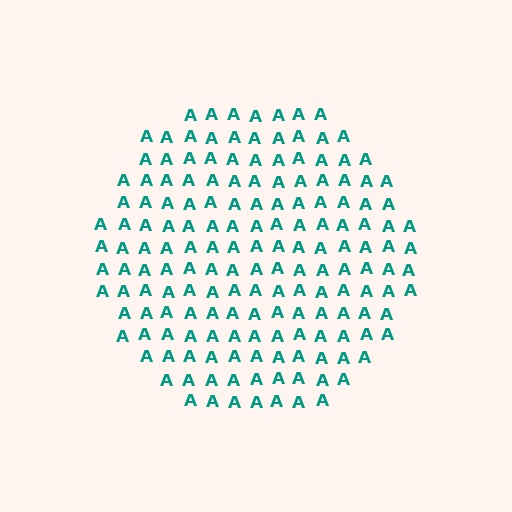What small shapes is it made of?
It is made of small letter A's.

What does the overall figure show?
The overall figure shows a circle.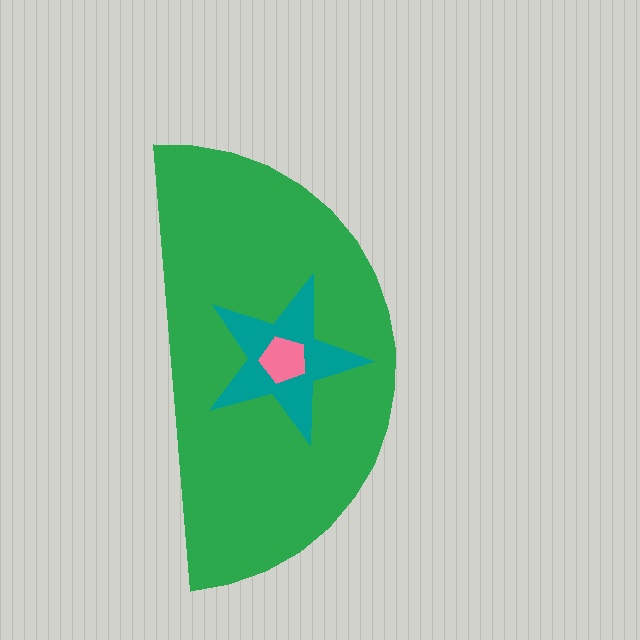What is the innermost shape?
The pink pentagon.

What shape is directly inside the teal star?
The pink pentagon.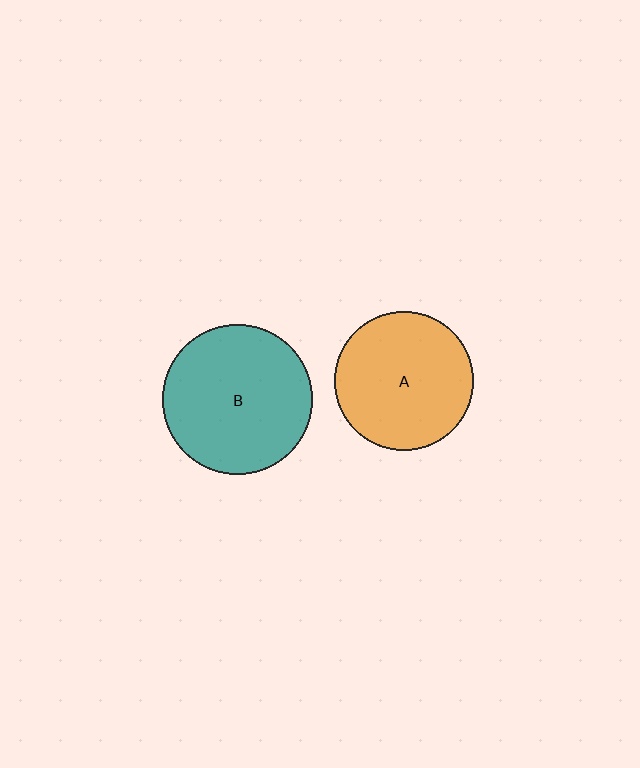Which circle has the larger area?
Circle B (teal).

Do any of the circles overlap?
No, none of the circles overlap.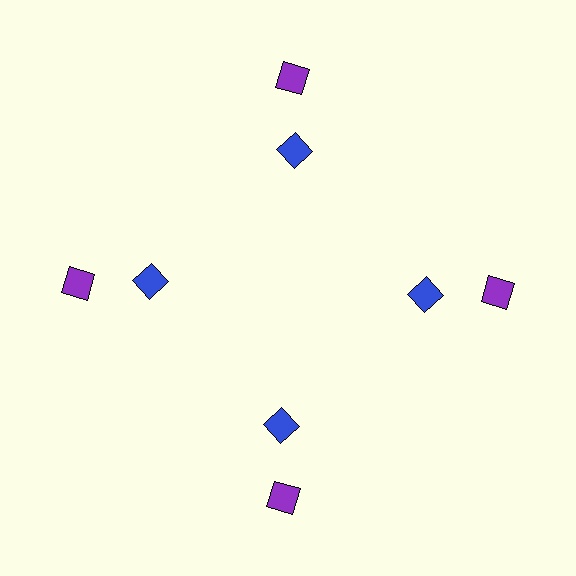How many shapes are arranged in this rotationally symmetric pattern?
There are 8 shapes, arranged in 4 groups of 2.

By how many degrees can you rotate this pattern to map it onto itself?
The pattern maps onto itself every 90 degrees of rotation.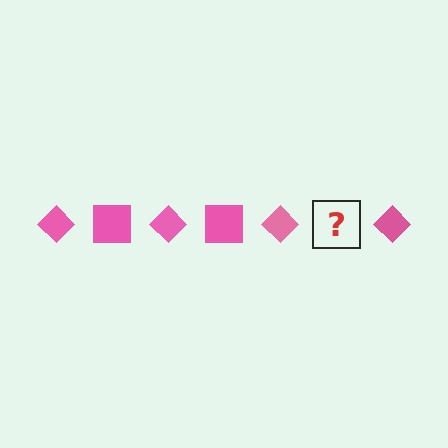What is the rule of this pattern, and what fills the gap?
The rule is that the pattern cycles through diamond, square shapes in pink. The gap should be filled with a pink square.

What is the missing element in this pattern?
The missing element is a pink square.